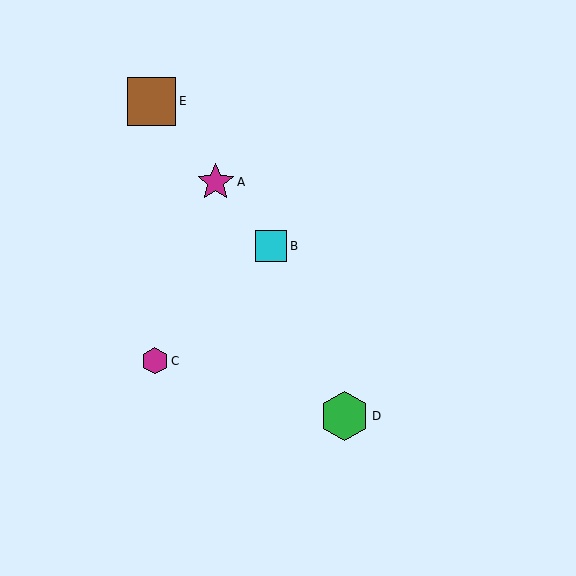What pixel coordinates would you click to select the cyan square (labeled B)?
Click at (271, 246) to select the cyan square B.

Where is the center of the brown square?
The center of the brown square is at (152, 101).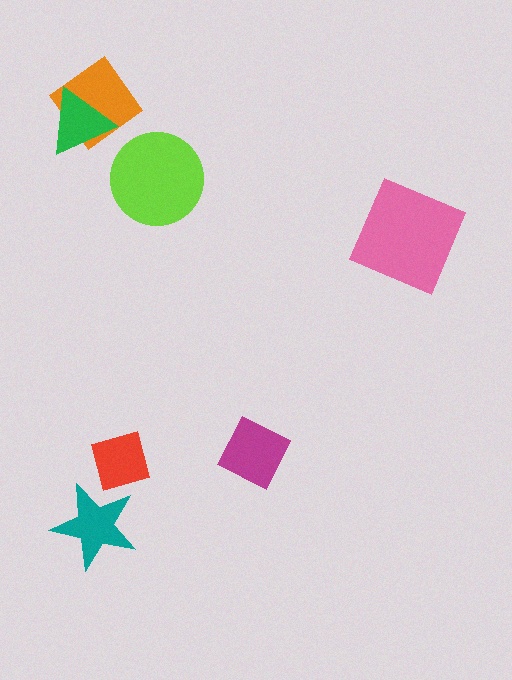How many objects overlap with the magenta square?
0 objects overlap with the magenta square.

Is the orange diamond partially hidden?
Yes, it is partially covered by another shape.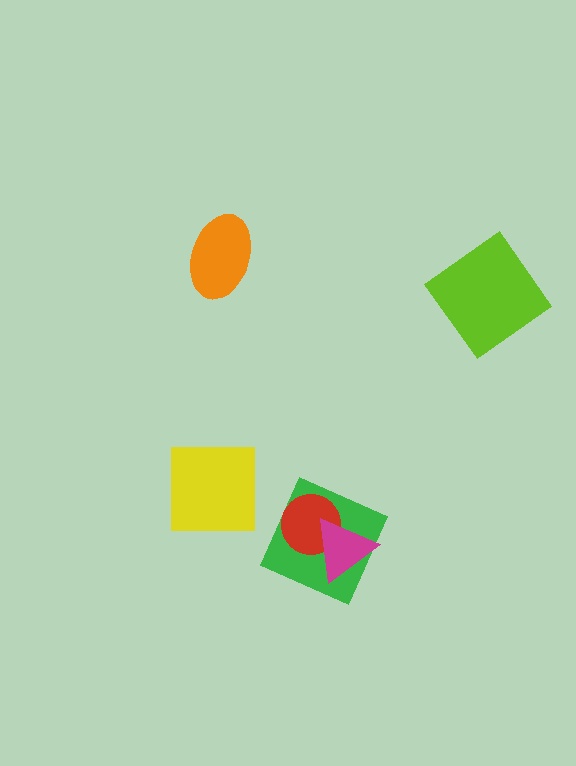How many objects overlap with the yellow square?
0 objects overlap with the yellow square.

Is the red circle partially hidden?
Yes, it is partially covered by another shape.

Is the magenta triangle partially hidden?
No, no other shape covers it.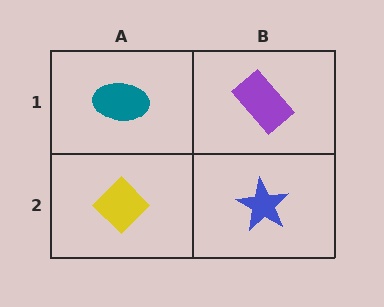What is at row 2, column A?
A yellow diamond.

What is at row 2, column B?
A blue star.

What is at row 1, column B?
A purple rectangle.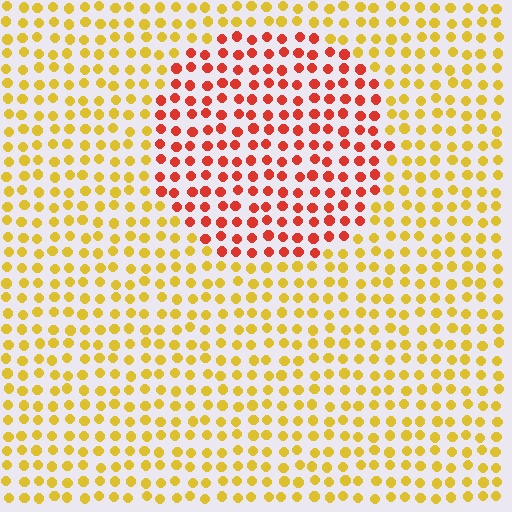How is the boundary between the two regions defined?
The boundary is defined purely by a slight shift in hue (about 48 degrees). Spacing, size, and orientation are identical on both sides.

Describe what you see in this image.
The image is filled with small yellow elements in a uniform arrangement. A circle-shaped region is visible where the elements are tinted to a slightly different hue, forming a subtle color boundary.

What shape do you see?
I see a circle.